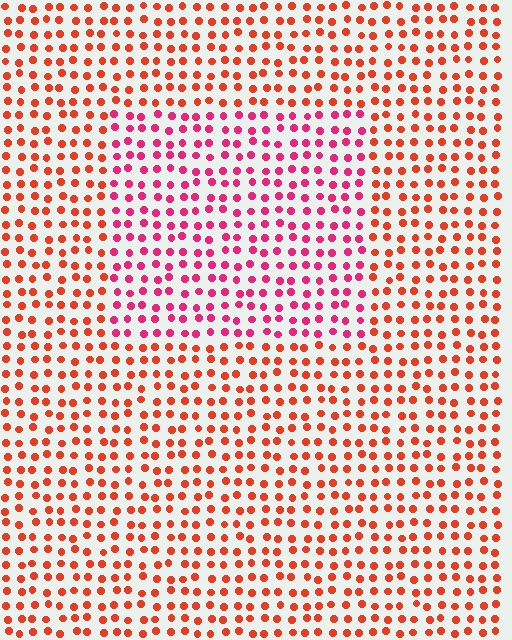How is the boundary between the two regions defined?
The boundary is defined purely by a slight shift in hue (about 35 degrees). Spacing, size, and orientation are identical on both sides.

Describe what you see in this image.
The image is filled with small red elements in a uniform arrangement. A rectangle-shaped region is visible where the elements are tinted to a slightly different hue, forming a subtle color boundary.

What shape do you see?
I see a rectangle.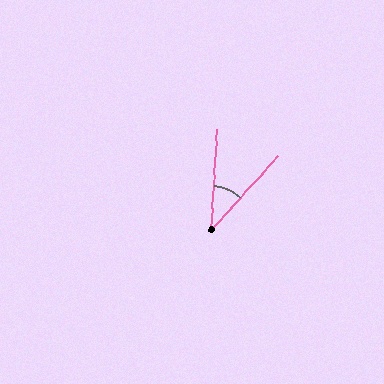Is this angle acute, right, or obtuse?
It is acute.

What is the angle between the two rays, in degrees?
Approximately 38 degrees.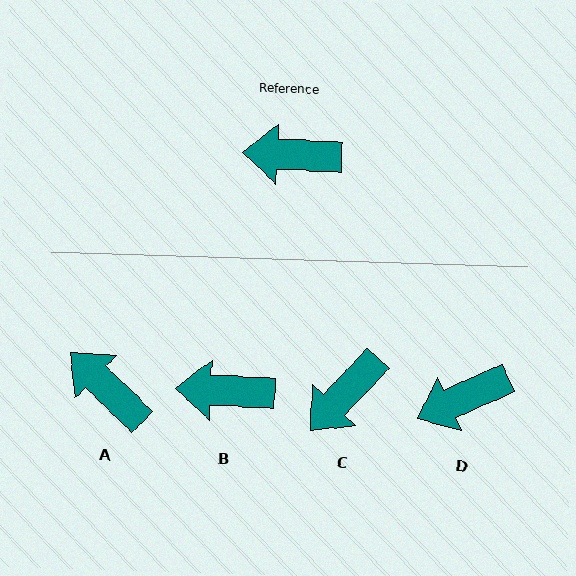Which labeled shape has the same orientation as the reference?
B.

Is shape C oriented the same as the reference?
No, it is off by about 49 degrees.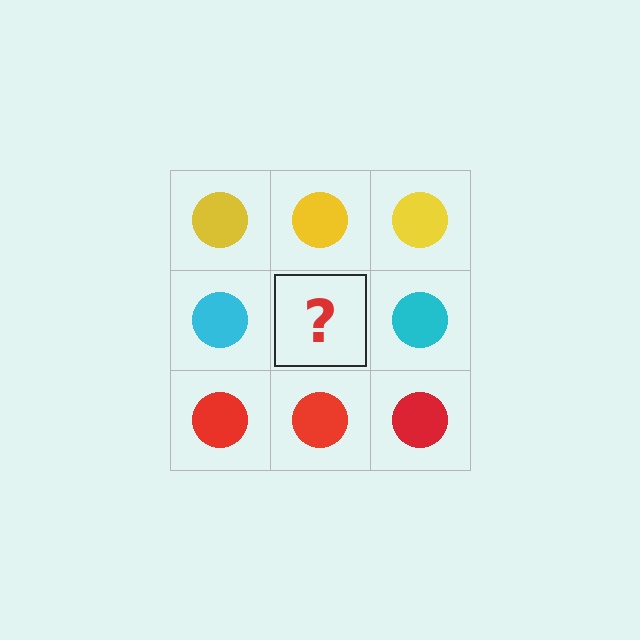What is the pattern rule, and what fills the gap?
The rule is that each row has a consistent color. The gap should be filled with a cyan circle.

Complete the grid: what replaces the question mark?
The question mark should be replaced with a cyan circle.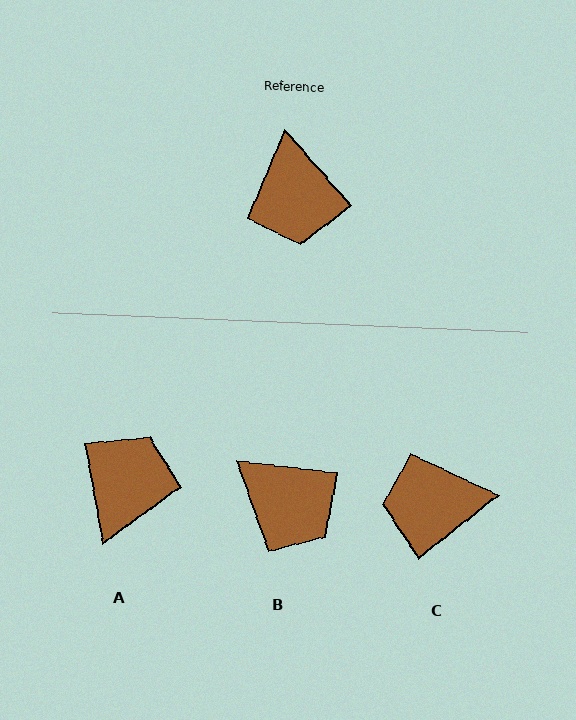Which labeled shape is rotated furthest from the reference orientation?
A, about 149 degrees away.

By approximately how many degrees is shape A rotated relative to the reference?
Approximately 149 degrees counter-clockwise.